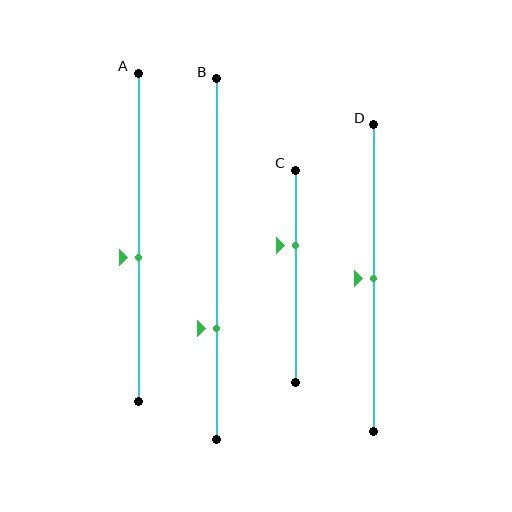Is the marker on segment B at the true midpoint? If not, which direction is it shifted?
No, the marker on segment B is shifted downward by about 19% of the segment length.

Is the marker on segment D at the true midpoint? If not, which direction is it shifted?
Yes, the marker on segment D is at the true midpoint.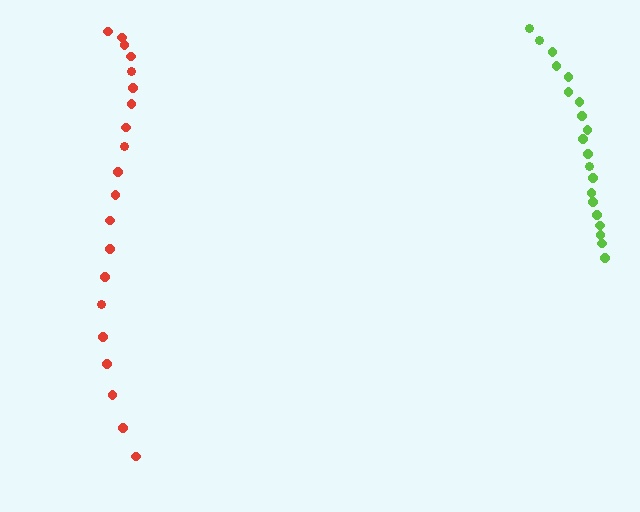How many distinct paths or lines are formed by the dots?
There are 2 distinct paths.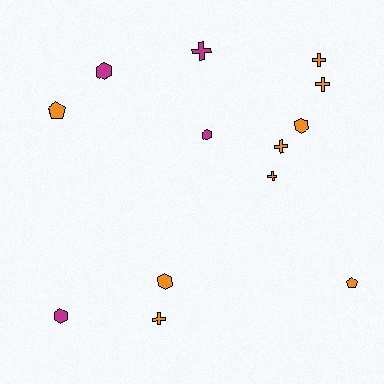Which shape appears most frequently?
Cross, with 6 objects.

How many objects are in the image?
There are 13 objects.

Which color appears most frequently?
Orange, with 9 objects.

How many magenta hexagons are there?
There are 3 magenta hexagons.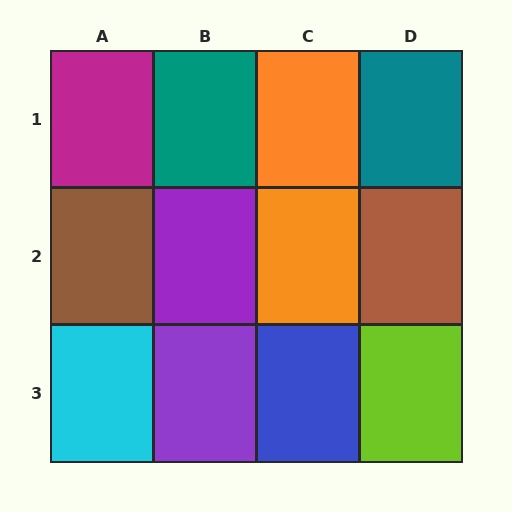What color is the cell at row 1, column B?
Teal.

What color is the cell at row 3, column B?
Purple.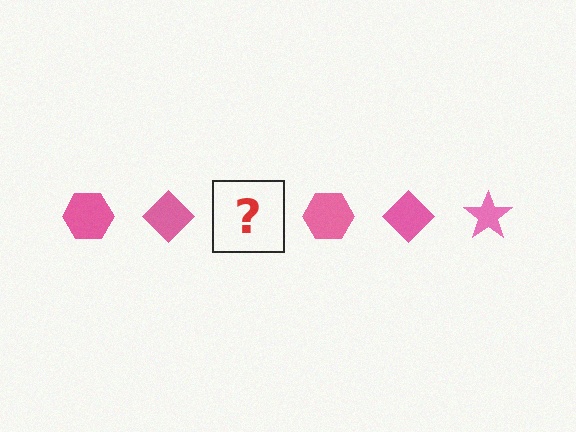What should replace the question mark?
The question mark should be replaced with a pink star.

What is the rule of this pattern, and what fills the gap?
The rule is that the pattern cycles through hexagon, diamond, star shapes in pink. The gap should be filled with a pink star.